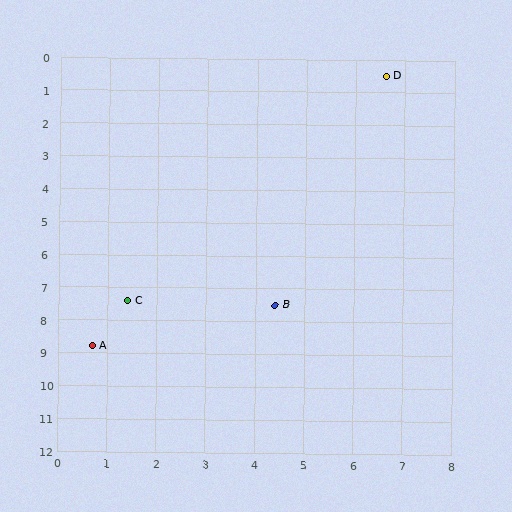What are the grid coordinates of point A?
Point A is at approximately (0.7, 8.8).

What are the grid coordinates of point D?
Point D is at approximately (6.6, 0.5).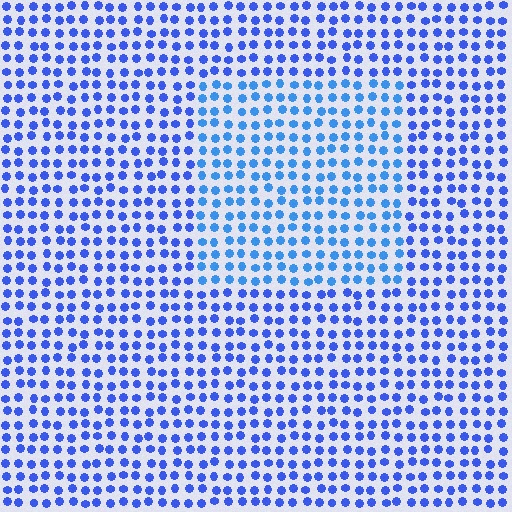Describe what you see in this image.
The image is filled with small blue elements in a uniform arrangement. A rectangle-shaped region is visible where the elements are tinted to a slightly different hue, forming a subtle color boundary.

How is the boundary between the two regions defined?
The boundary is defined purely by a slight shift in hue (about 20 degrees). Spacing, size, and orientation are identical on both sides.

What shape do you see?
I see a rectangle.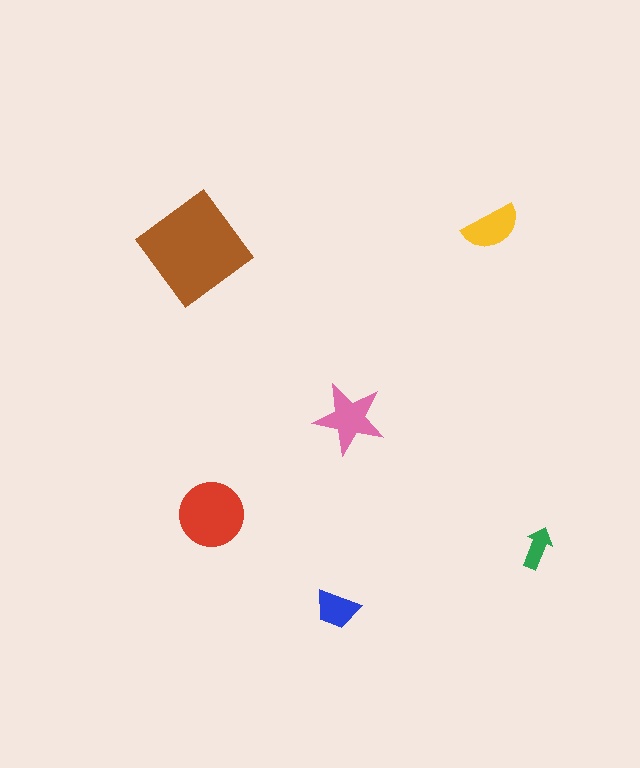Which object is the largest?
The brown diamond.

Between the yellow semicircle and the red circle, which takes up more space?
The red circle.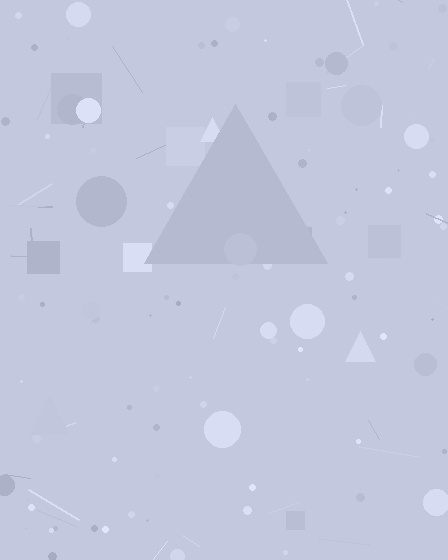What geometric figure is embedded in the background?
A triangle is embedded in the background.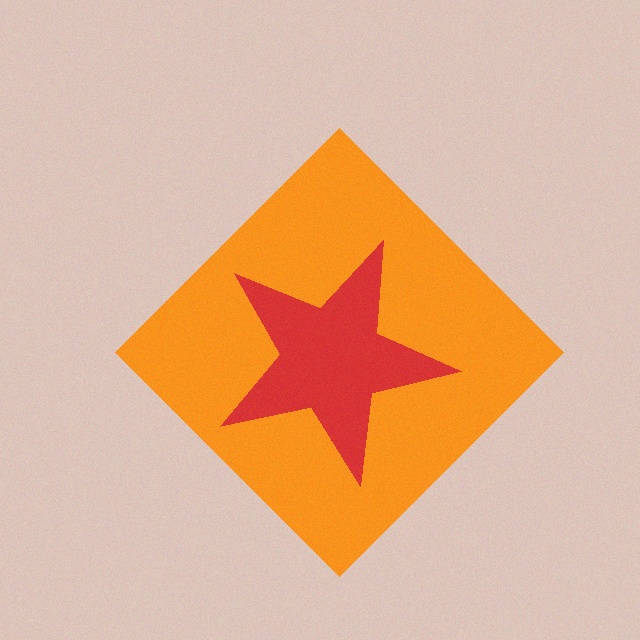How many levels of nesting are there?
2.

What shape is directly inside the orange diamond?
The red star.